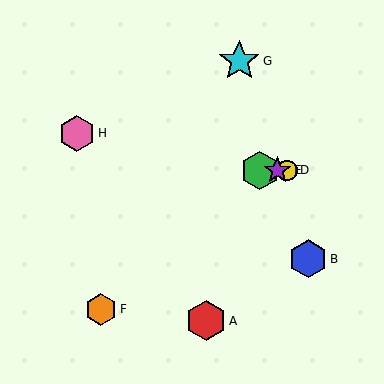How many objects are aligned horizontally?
3 objects (C, D, E) are aligned horizontally.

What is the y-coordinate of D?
Object D is at y≈170.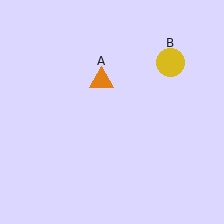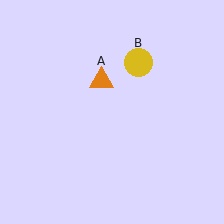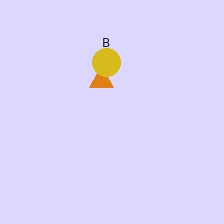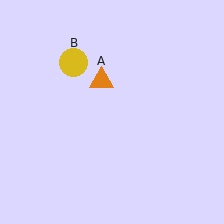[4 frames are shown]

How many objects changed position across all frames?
1 object changed position: yellow circle (object B).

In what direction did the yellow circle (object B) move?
The yellow circle (object B) moved left.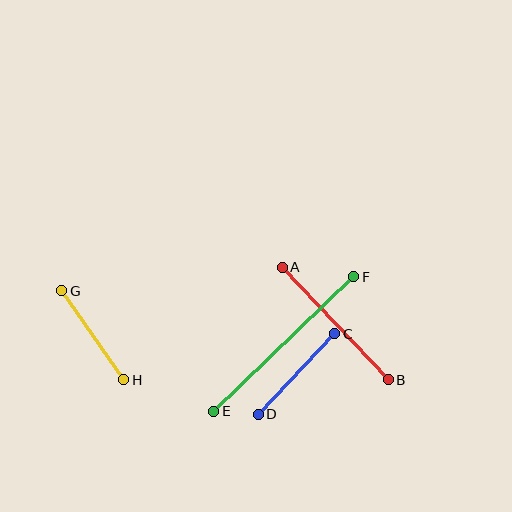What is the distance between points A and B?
The distance is approximately 154 pixels.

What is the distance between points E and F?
The distance is approximately 194 pixels.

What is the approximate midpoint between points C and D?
The midpoint is at approximately (296, 374) pixels.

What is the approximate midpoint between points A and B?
The midpoint is at approximately (335, 324) pixels.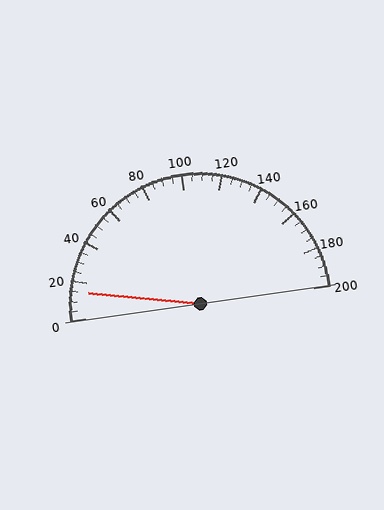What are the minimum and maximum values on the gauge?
The gauge ranges from 0 to 200.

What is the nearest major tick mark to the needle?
The nearest major tick mark is 20.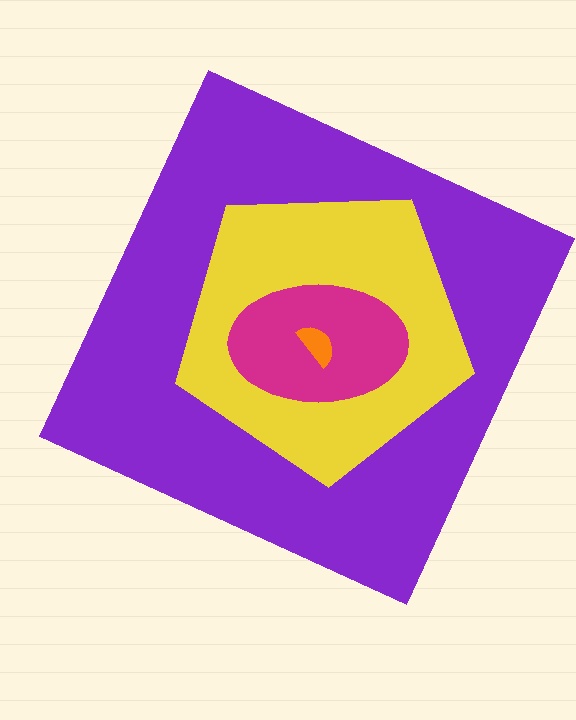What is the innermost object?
The orange semicircle.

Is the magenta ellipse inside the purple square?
Yes.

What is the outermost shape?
The purple square.